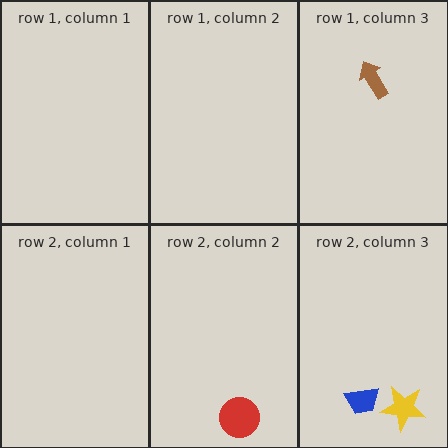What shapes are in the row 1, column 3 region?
The brown arrow.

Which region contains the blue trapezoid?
The row 2, column 3 region.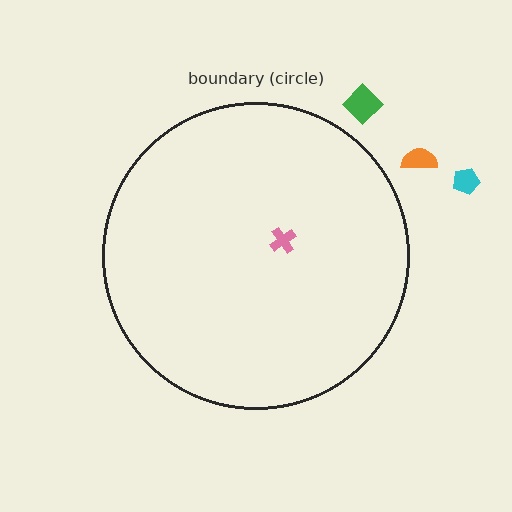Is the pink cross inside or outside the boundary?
Inside.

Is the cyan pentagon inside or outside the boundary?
Outside.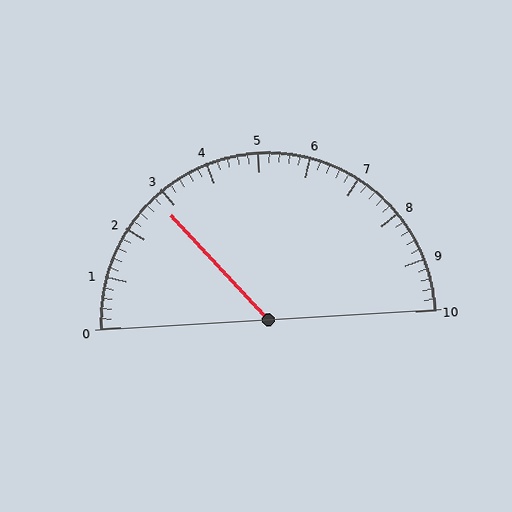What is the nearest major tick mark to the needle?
The nearest major tick mark is 3.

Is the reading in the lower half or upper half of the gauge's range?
The reading is in the lower half of the range (0 to 10).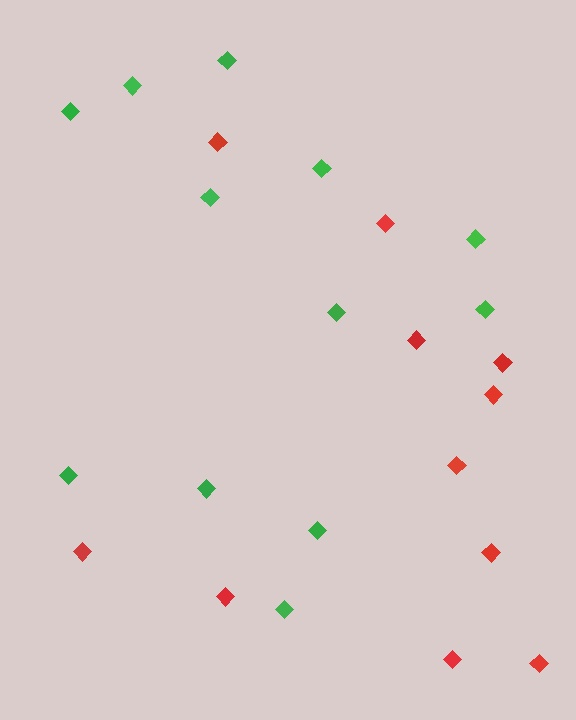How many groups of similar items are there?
There are 2 groups: one group of green diamonds (12) and one group of red diamonds (11).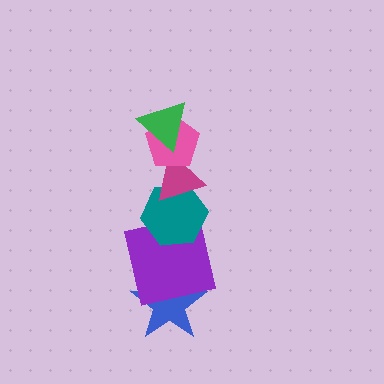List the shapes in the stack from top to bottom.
From top to bottom: the green triangle, the pink pentagon, the magenta triangle, the teal hexagon, the purple square, the blue star.